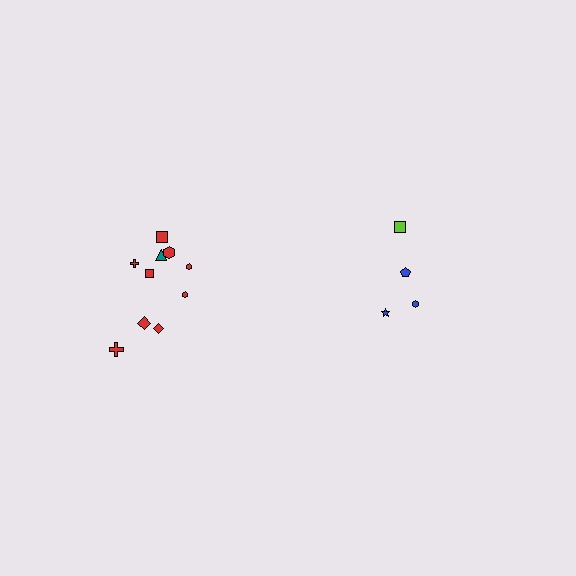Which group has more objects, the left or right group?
The left group.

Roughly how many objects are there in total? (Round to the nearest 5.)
Roughly 15 objects in total.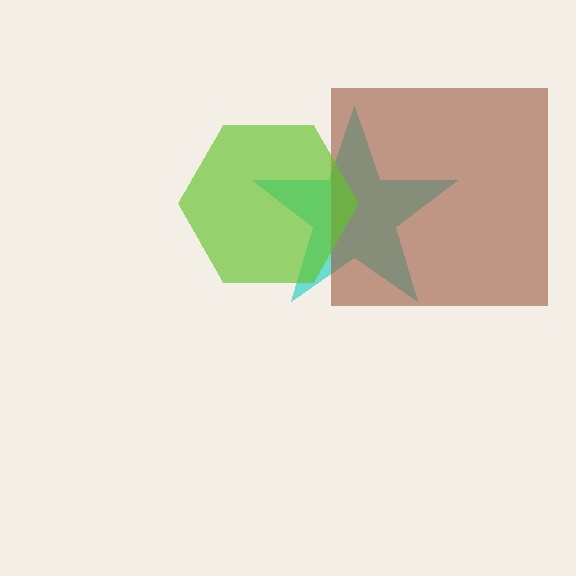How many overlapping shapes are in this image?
There are 3 overlapping shapes in the image.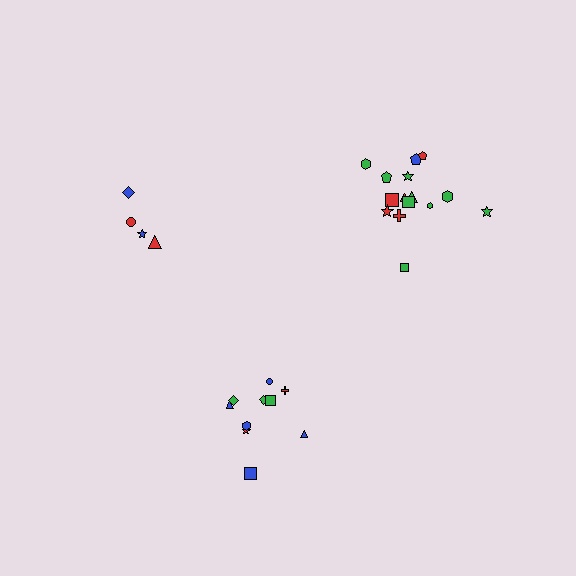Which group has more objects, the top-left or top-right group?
The top-right group.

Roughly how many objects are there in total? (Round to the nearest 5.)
Roughly 30 objects in total.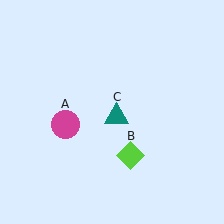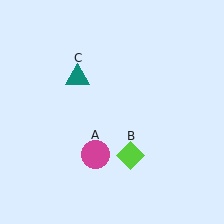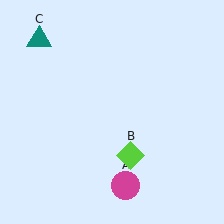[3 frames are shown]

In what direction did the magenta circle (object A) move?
The magenta circle (object A) moved down and to the right.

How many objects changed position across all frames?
2 objects changed position: magenta circle (object A), teal triangle (object C).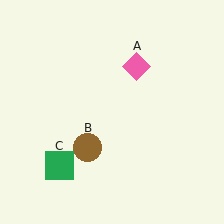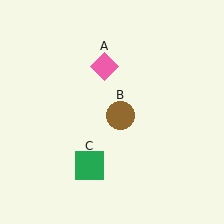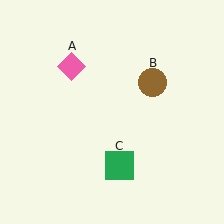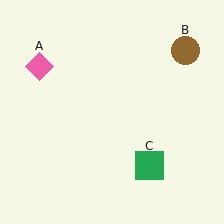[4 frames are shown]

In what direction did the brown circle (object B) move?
The brown circle (object B) moved up and to the right.